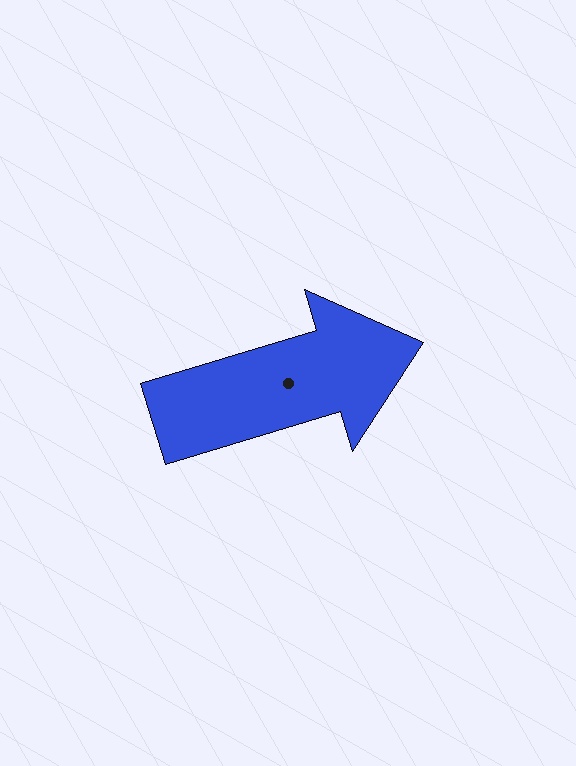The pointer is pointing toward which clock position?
Roughly 2 o'clock.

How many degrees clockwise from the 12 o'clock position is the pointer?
Approximately 73 degrees.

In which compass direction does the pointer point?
East.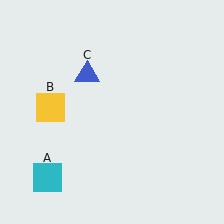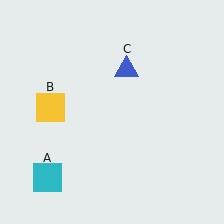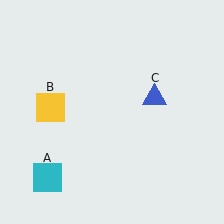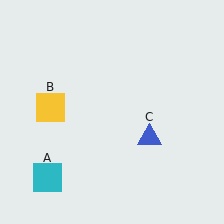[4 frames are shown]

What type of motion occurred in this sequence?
The blue triangle (object C) rotated clockwise around the center of the scene.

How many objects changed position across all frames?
1 object changed position: blue triangle (object C).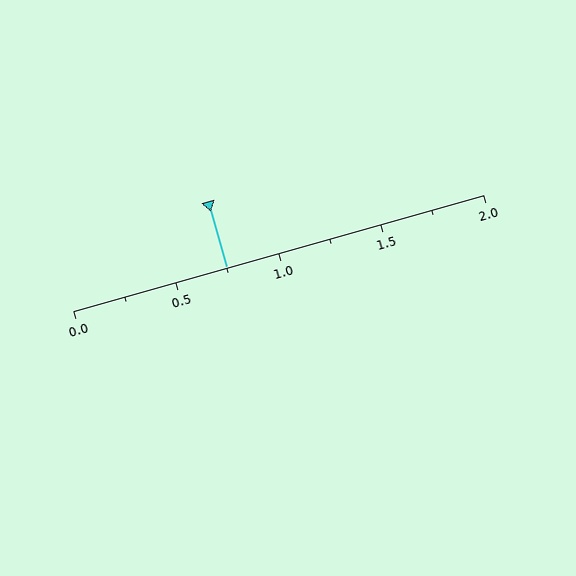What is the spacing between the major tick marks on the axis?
The major ticks are spaced 0.5 apart.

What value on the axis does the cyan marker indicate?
The marker indicates approximately 0.75.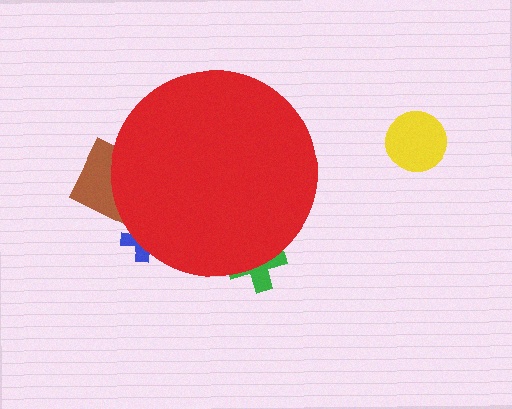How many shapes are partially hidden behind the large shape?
3 shapes are partially hidden.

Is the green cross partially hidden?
Yes, the green cross is partially hidden behind the red circle.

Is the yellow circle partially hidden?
No, the yellow circle is fully visible.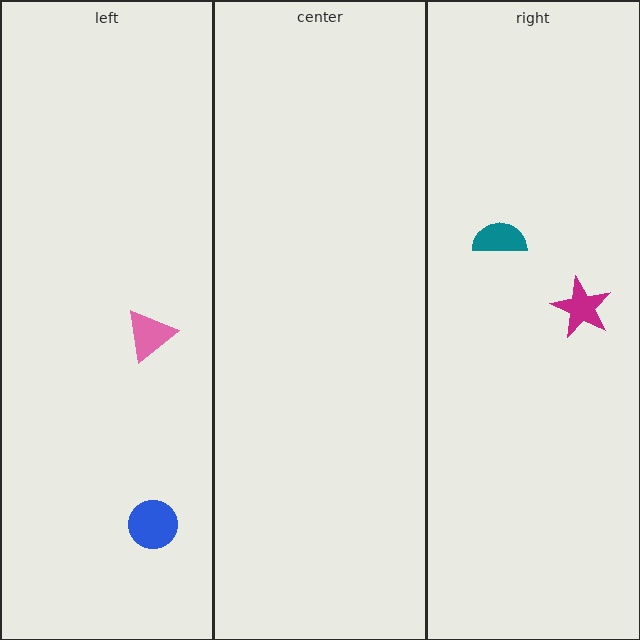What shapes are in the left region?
The blue circle, the pink triangle.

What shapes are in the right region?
The magenta star, the teal semicircle.